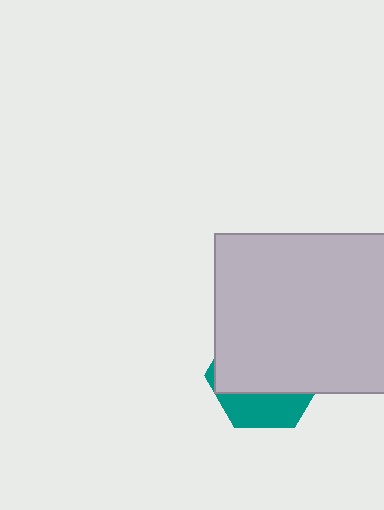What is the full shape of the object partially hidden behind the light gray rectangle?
The partially hidden object is a teal hexagon.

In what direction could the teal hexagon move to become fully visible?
The teal hexagon could move down. That would shift it out from behind the light gray rectangle entirely.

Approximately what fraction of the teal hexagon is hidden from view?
Roughly 69% of the teal hexagon is hidden behind the light gray rectangle.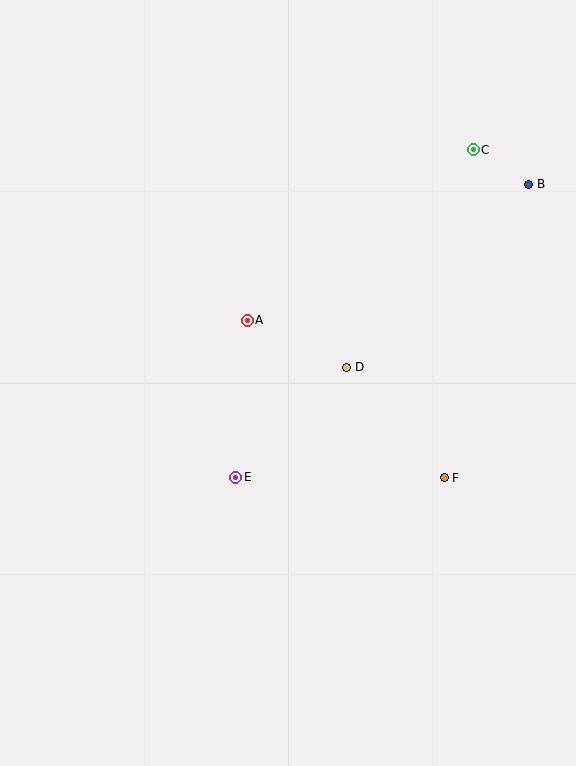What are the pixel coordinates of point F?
Point F is at (444, 478).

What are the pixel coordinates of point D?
Point D is at (347, 367).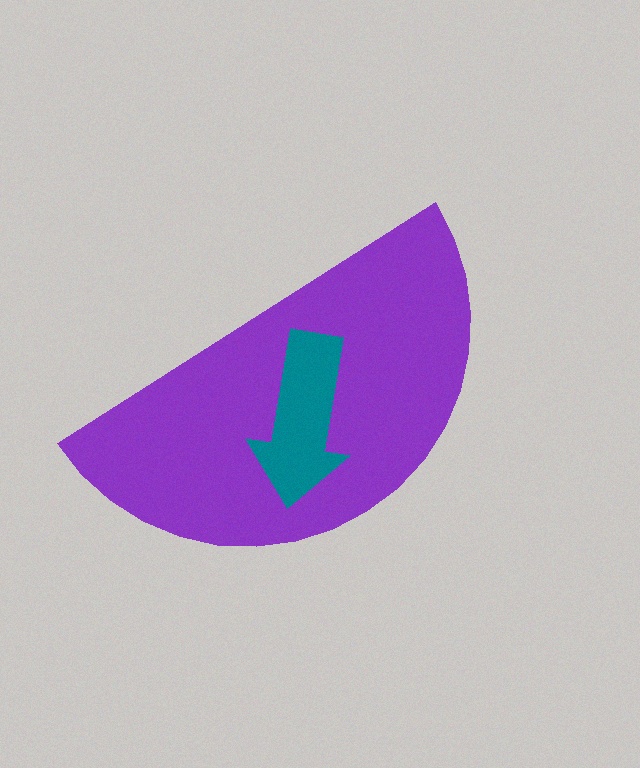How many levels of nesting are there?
2.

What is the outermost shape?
The purple semicircle.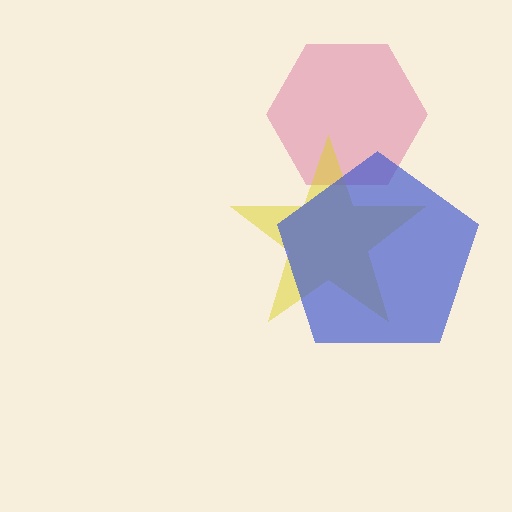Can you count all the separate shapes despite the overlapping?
Yes, there are 3 separate shapes.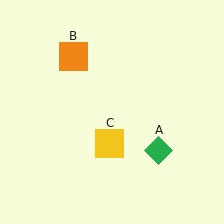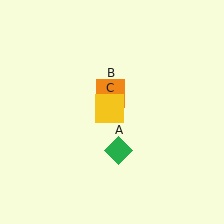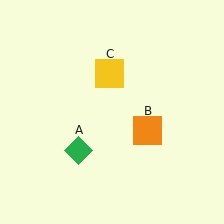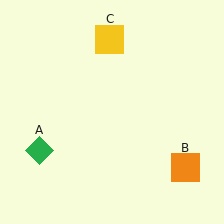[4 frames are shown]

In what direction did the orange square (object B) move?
The orange square (object B) moved down and to the right.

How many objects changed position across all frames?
3 objects changed position: green diamond (object A), orange square (object B), yellow square (object C).